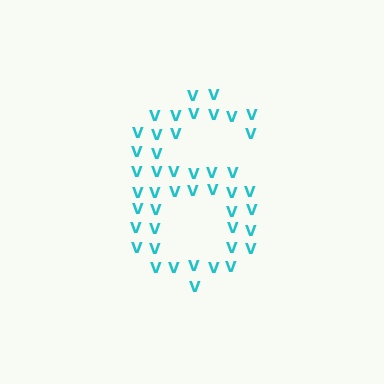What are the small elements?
The small elements are letter V's.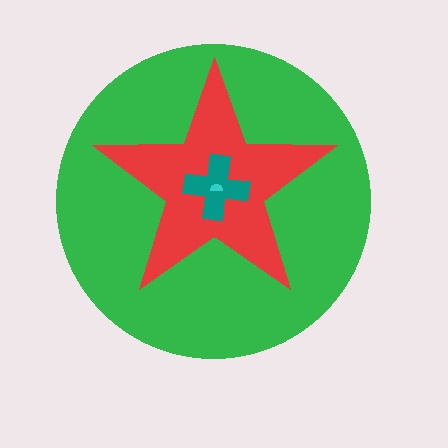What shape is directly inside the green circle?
The red star.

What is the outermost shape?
The green circle.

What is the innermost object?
The cyan semicircle.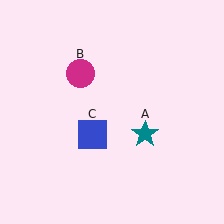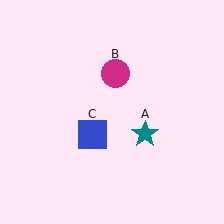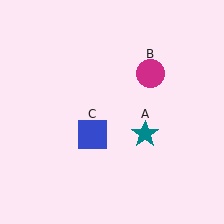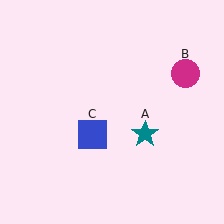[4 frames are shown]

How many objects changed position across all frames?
1 object changed position: magenta circle (object B).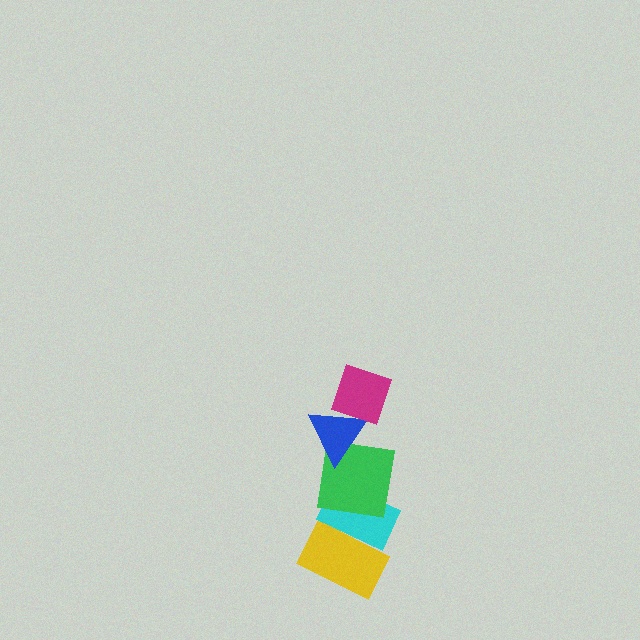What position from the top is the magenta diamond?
The magenta diamond is 1st from the top.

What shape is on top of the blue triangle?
The magenta diamond is on top of the blue triangle.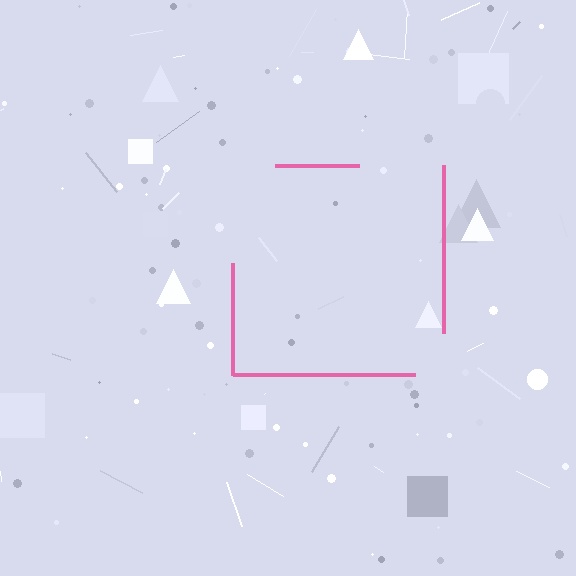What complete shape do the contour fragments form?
The contour fragments form a square.